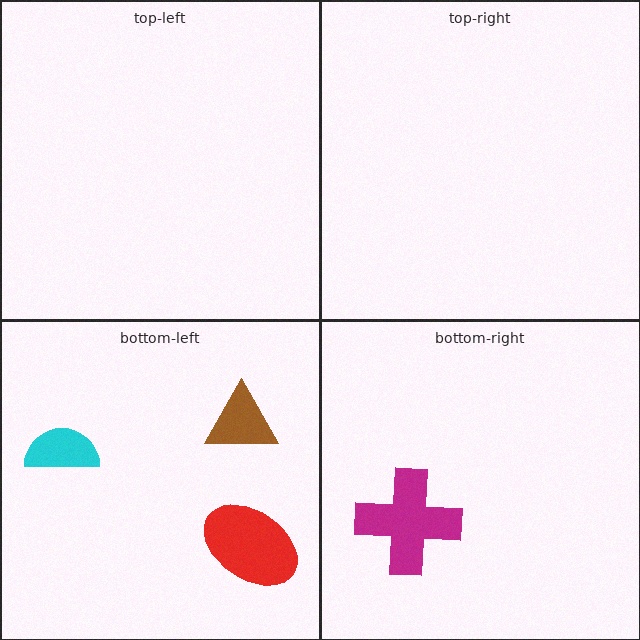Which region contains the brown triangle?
The bottom-left region.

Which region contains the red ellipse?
The bottom-left region.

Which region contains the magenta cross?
The bottom-right region.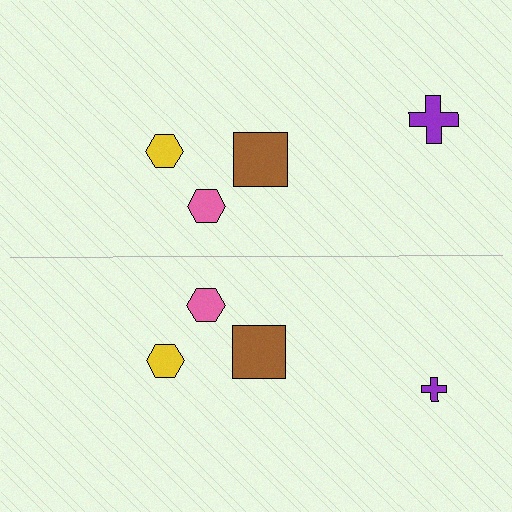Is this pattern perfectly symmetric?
No, the pattern is not perfectly symmetric. The purple cross on the bottom side has a different size than its mirror counterpart.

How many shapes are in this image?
There are 8 shapes in this image.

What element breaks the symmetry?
The purple cross on the bottom side has a different size than its mirror counterpart.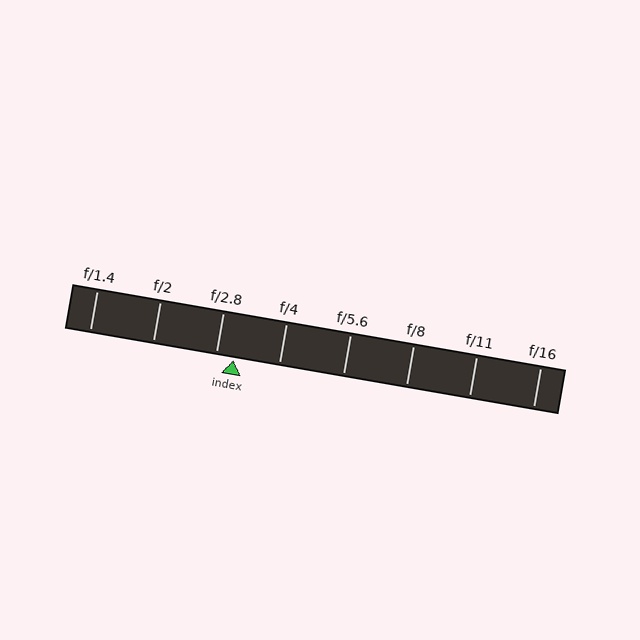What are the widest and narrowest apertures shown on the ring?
The widest aperture shown is f/1.4 and the narrowest is f/16.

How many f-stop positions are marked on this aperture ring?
There are 8 f-stop positions marked.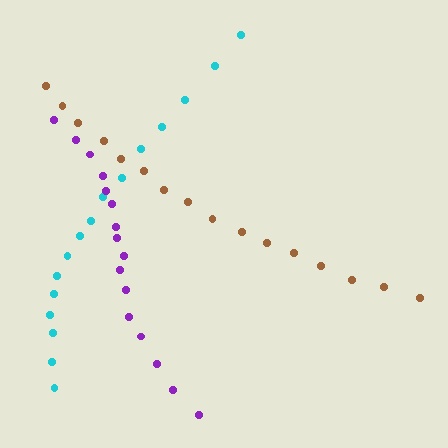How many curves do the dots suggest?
There are 3 distinct paths.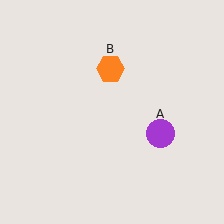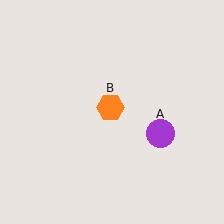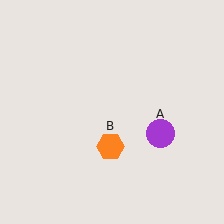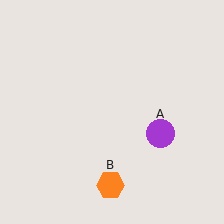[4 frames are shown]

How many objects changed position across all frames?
1 object changed position: orange hexagon (object B).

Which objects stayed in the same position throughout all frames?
Purple circle (object A) remained stationary.